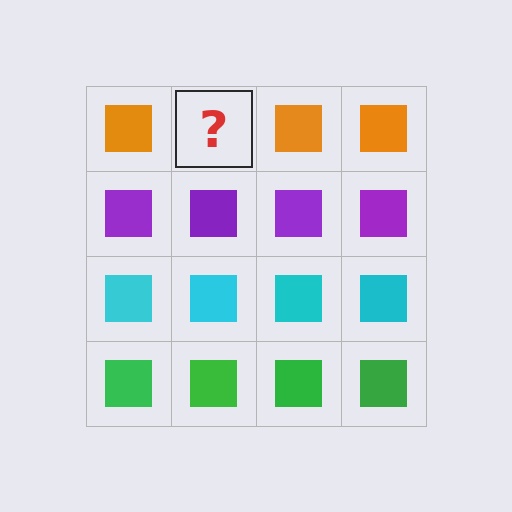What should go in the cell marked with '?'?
The missing cell should contain an orange square.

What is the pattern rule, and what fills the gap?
The rule is that each row has a consistent color. The gap should be filled with an orange square.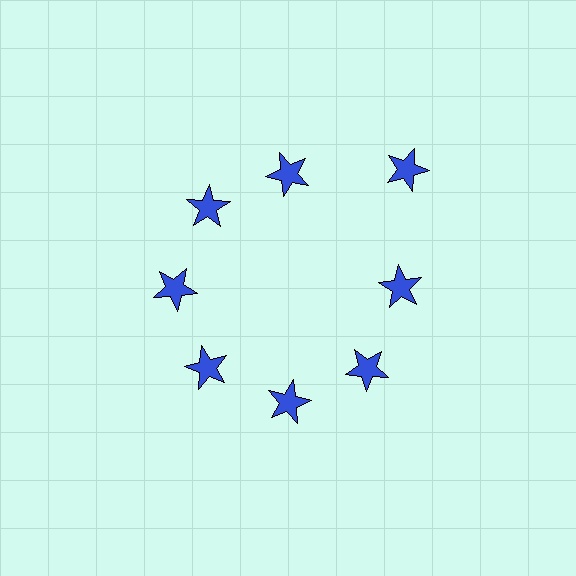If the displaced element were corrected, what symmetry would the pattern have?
It would have 8-fold rotational symmetry — the pattern would map onto itself every 45 degrees.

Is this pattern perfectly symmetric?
No. The 8 blue stars are arranged in a ring, but one element near the 2 o'clock position is pushed outward from the center, breaking the 8-fold rotational symmetry.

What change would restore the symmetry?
The symmetry would be restored by moving it inward, back onto the ring so that all 8 stars sit at equal angles and equal distance from the center.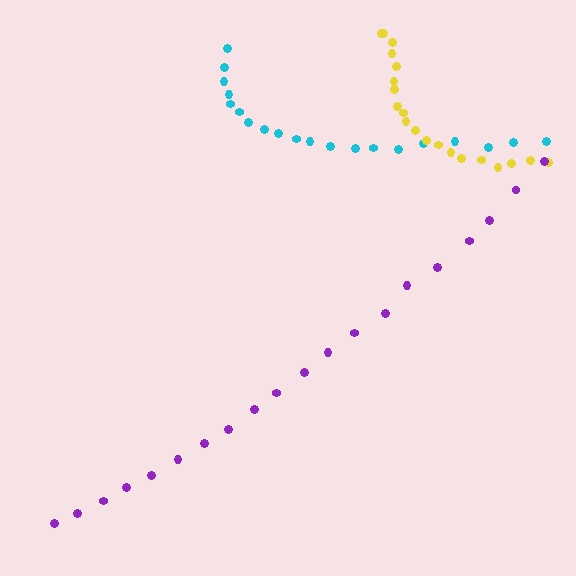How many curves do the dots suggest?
There are 3 distinct paths.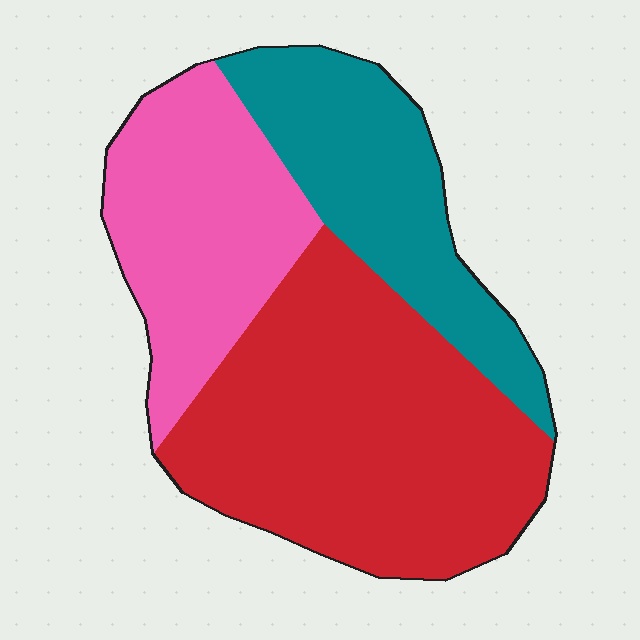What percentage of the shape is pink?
Pink covers roughly 25% of the shape.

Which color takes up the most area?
Red, at roughly 50%.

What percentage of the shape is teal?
Teal takes up between a quarter and a half of the shape.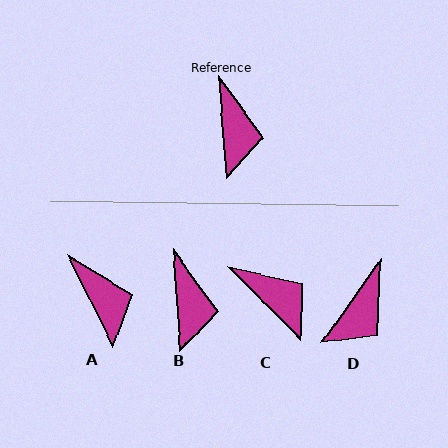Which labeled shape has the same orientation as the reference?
B.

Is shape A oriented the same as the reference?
No, it is off by about 22 degrees.